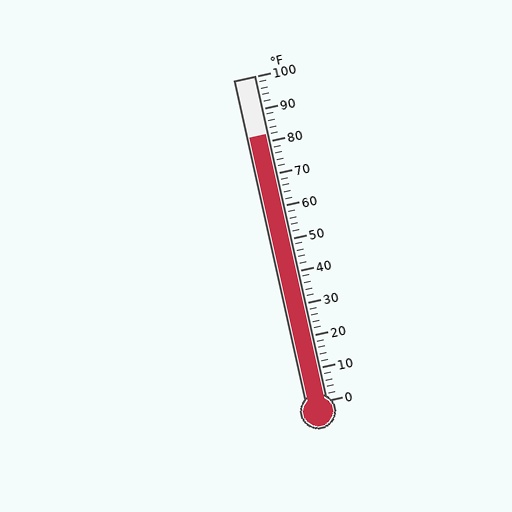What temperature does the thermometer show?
The thermometer shows approximately 82°F.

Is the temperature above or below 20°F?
The temperature is above 20°F.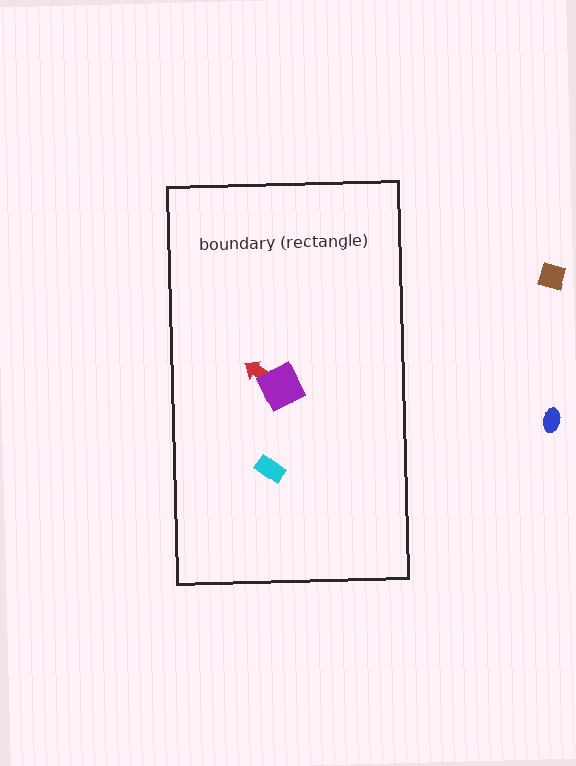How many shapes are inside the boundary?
3 inside, 2 outside.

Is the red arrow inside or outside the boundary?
Inside.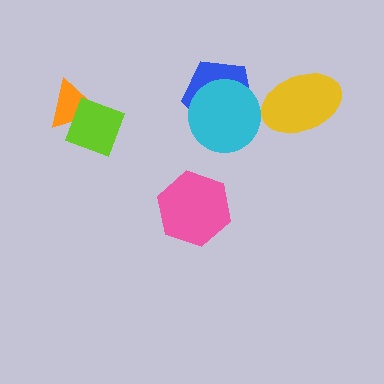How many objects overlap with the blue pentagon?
1 object overlaps with the blue pentagon.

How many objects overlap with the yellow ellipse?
0 objects overlap with the yellow ellipse.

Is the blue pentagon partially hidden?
Yes, it is partially covered by another shape.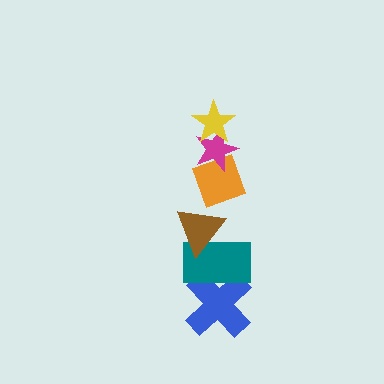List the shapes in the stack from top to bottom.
From top to bottom: the yellow star, the magenta star, the orange diamond, the brown triangle, the teal rectangle, the blue cross.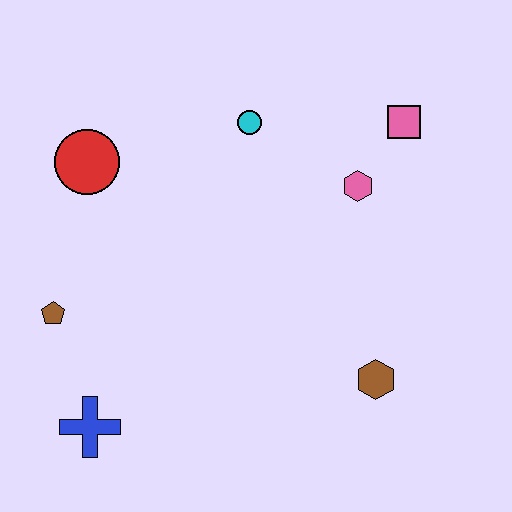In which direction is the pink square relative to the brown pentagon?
The pink square is to the right of the brown pentagon.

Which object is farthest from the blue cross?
The pink square is farthest from the blue cross.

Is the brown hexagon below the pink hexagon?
Yes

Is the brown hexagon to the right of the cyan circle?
Yes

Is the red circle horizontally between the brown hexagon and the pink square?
No